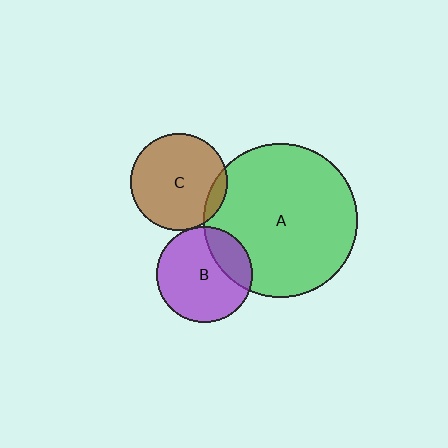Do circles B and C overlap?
Yes.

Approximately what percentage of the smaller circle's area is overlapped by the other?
Approximately 5%.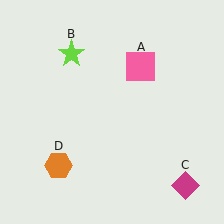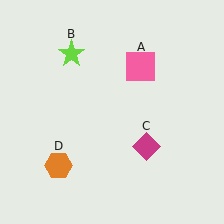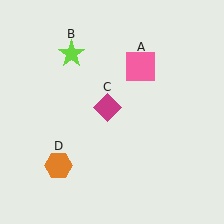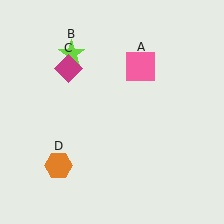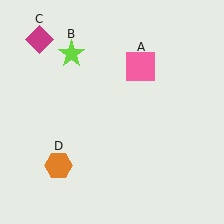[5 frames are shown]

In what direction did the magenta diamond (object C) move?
The magenta diamond (object C) moved up and to the left.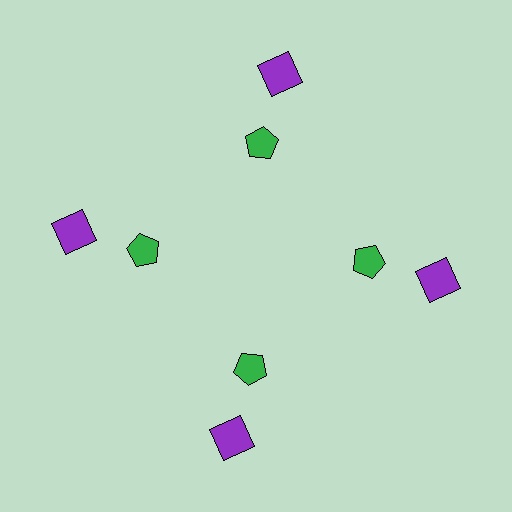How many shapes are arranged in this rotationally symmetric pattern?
There are 8 shapes, arranged in 4 groups of 2.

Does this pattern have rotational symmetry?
Yes, this pattern has 4-fold rotational symmetry. It looks the same after rotating 90 degrees around the center.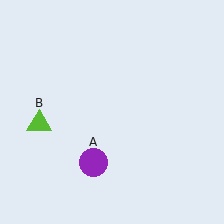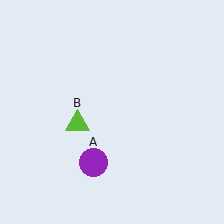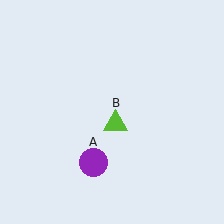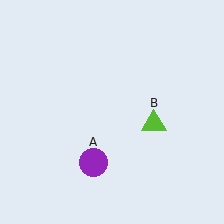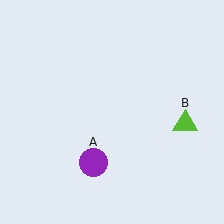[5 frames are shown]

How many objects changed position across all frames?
1 object changed position: lime triangle (object B).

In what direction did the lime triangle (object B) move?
The lime triangle (object B) moved right.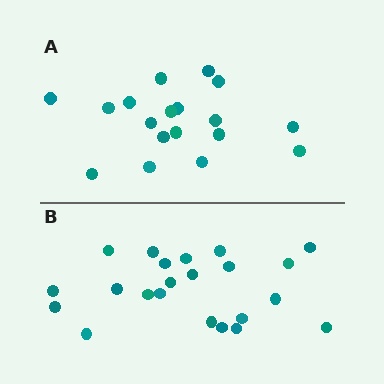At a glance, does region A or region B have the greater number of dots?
Region B (the bottom region) has more dots.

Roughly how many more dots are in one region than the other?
Region B has about 4 more dots than region A.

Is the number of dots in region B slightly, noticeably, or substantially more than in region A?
Region B has only slightly more — the two regions are fairly close. The ratio is roughly 1.2 to 1.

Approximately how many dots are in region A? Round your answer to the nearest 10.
About 20 dots. (The exact count is 18, which rounds to 20.)